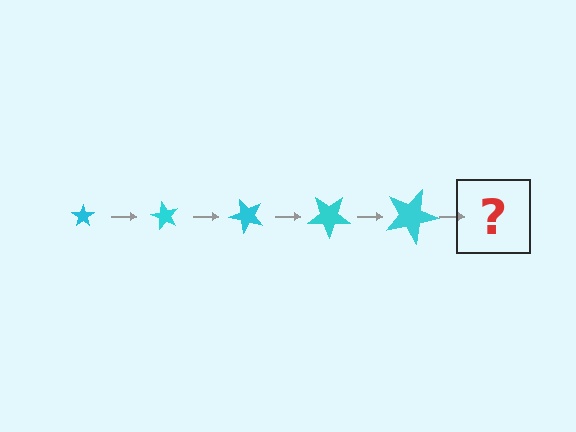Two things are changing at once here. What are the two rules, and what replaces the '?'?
The two rules are that the star grows larger each step and it rotates 60 degrees each step. The '?' should be a star, larger than the previous one and rotated 300 degrees from the start.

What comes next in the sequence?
The next element should be a star, larger than the previous one and rotated 300 degrees from the start.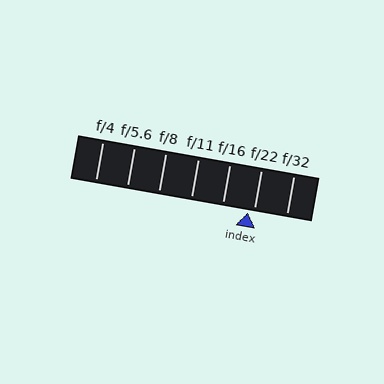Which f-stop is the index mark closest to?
The index mark is closest to f/22.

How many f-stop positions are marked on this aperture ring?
There are 7 f-stop positions marked.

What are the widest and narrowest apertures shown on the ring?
The widest aperture shown is f/4 and the narrowest is f/32.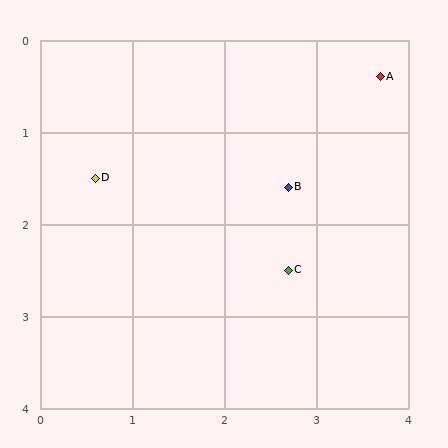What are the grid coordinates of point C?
Point C is at approximately (2.7, 2.5).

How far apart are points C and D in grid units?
Points C and D are about 2.3 grid units apart.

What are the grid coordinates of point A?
Point A is at approximately (3.7, 0.4).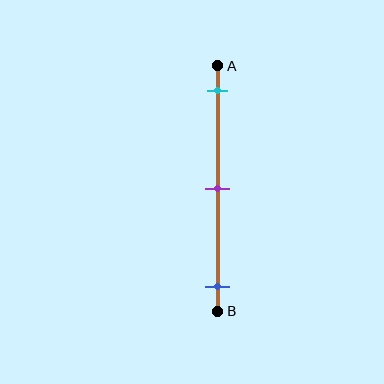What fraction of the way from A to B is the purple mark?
The purple mark is approximately 50% (0.5) of the way from A to B.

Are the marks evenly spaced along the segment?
Yes, the marks are approximately evenly spaced.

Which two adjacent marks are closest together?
The cyan and purple marks are the closest adjacent pair.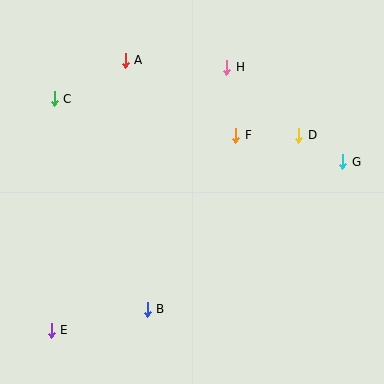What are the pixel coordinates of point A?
Point A is at (125, 60).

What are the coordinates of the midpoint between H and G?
The midpoint between H and G is at (285, 115).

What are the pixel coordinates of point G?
Point G is at (343, 162).